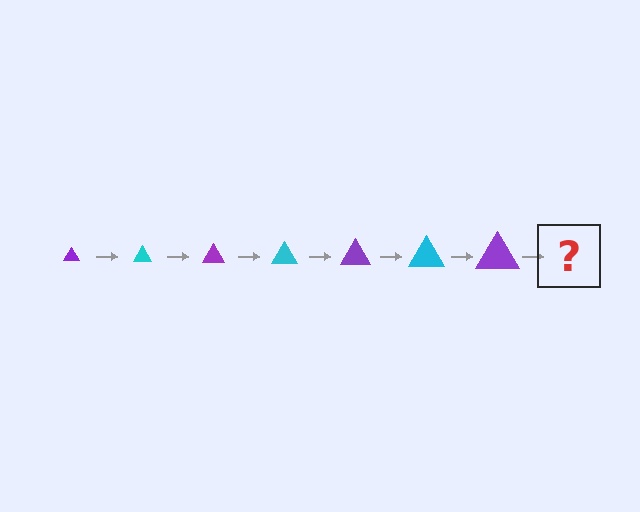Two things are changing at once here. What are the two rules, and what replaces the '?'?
The two rules are that the triangle grows larger each step and the color cycles through purple and cyan. The '?' should be a cyan triangle, larger than the previous one.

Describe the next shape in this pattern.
It should be a cyan triangle, larger than the previous one.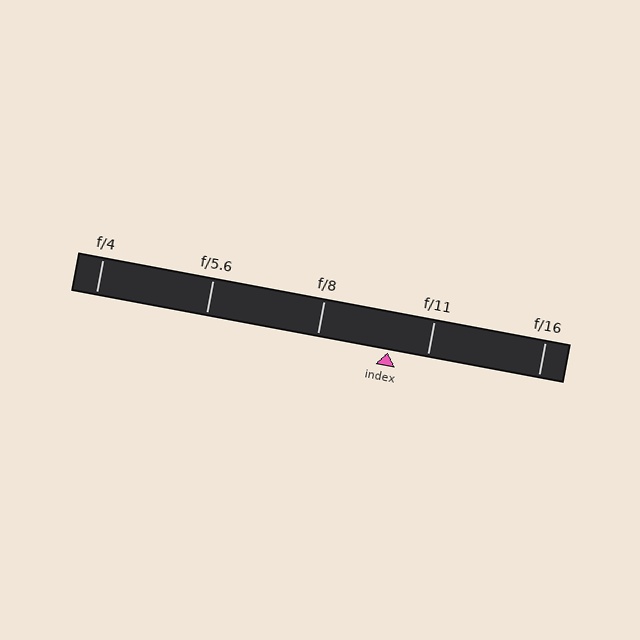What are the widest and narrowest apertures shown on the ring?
The widest aperture shown is f/4 and the narrowest is f/16.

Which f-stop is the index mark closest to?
The index mark is closest to f/11.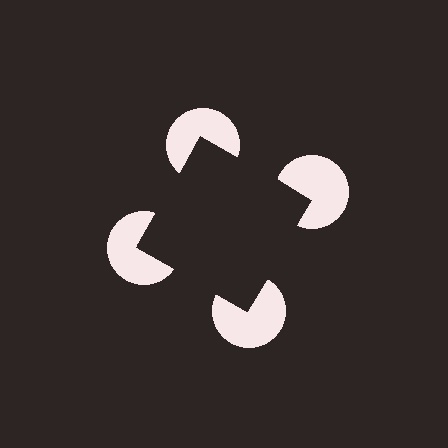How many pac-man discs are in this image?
There are 4 — one at each vertex of the illusory square.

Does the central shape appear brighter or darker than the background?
It typically appears slightly darker than the background, even though no actual brightness change is drawn.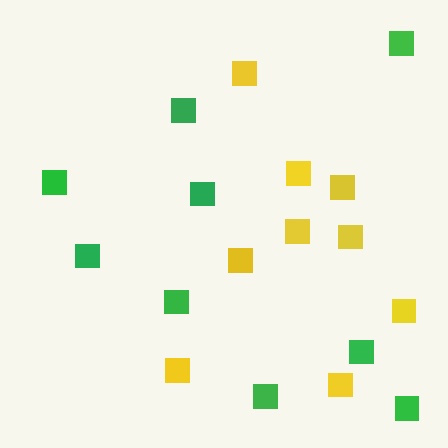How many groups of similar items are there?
There are 2 groups: one group of green squares (9) and one group of yellow squares (9).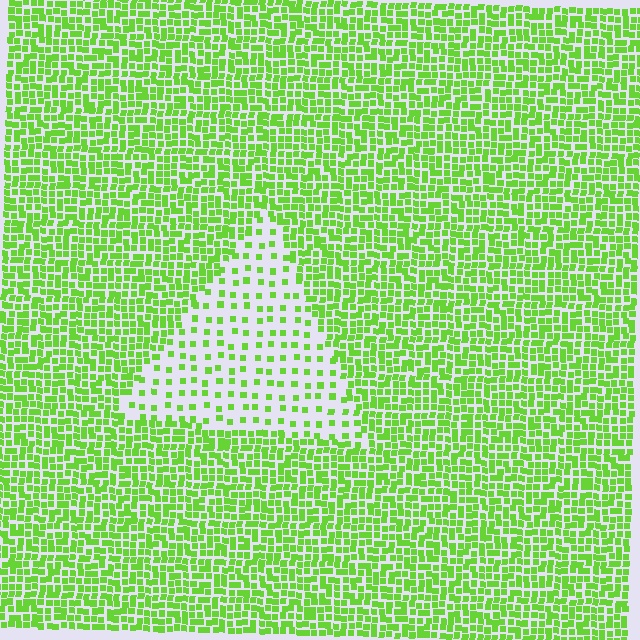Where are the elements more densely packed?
The elements are more densely packed outside the triangle boundary.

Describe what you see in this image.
The image contains small lime elements arranged at two different densities. A triangle-shaped region is visible where the elements are less densely packed than the surrounding area.